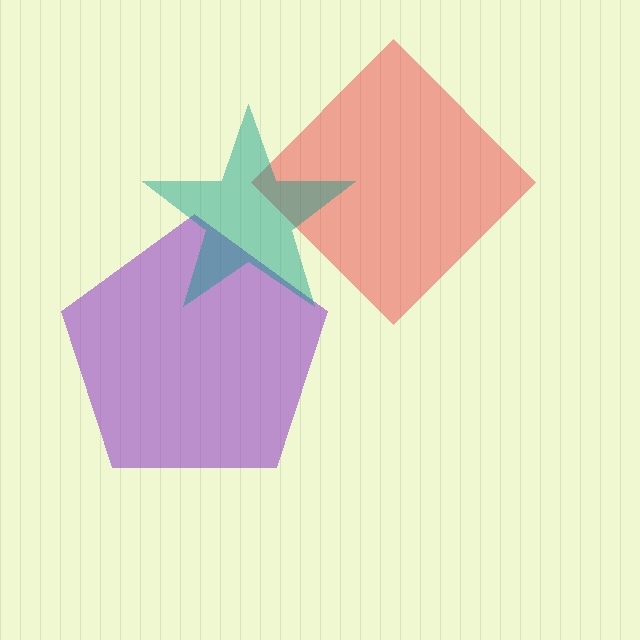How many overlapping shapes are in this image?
There are 3 overlapping shapes in the image.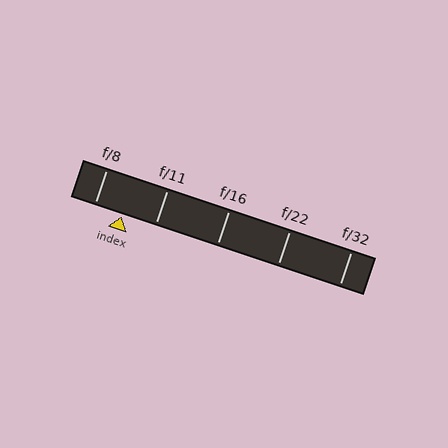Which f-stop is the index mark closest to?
The index mark is closest to f/8.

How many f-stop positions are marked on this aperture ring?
There are 5 f-stop positions marked.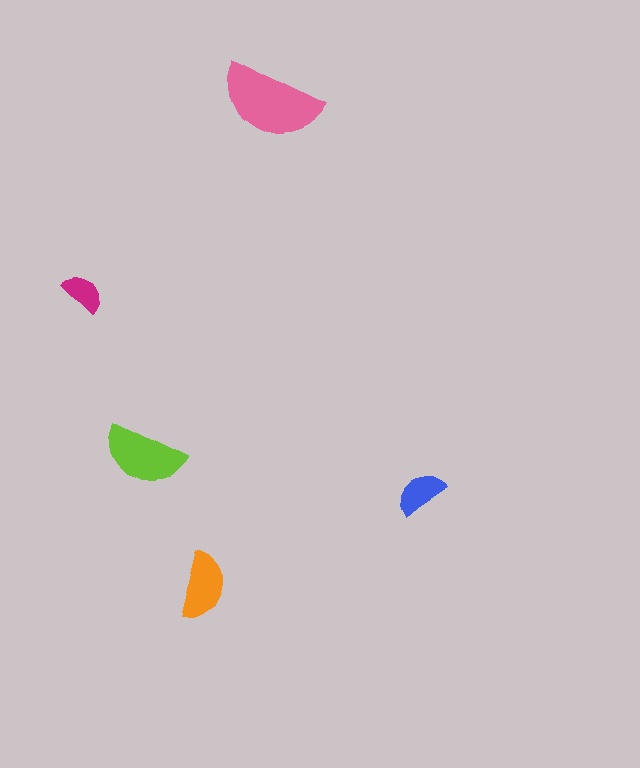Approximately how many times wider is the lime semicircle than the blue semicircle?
About 1.5 times wider.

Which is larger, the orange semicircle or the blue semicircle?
The orange one.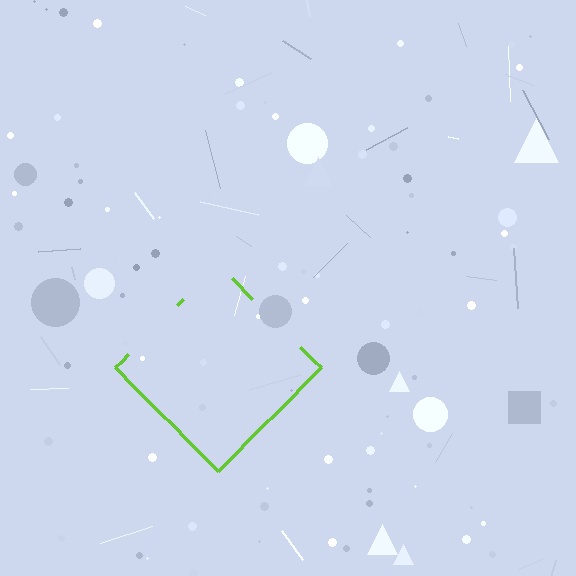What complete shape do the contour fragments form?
The contour fragments form a diamond.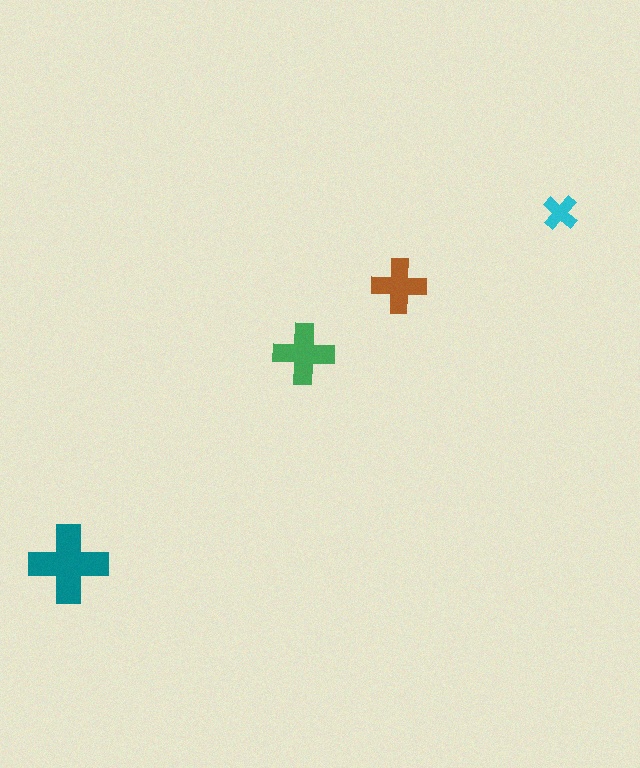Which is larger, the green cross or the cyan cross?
The green one.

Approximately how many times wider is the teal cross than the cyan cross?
About 2 times wider.